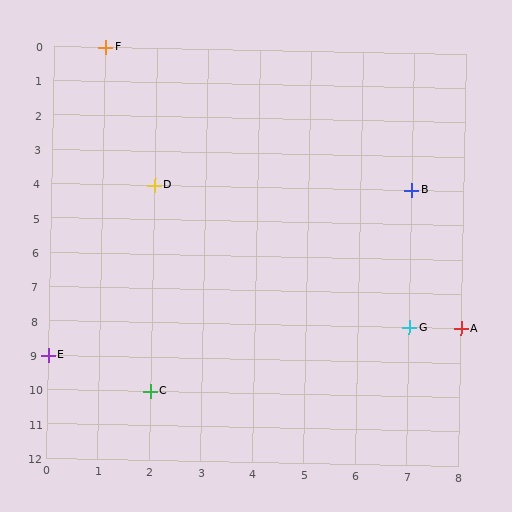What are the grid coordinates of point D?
Point D is at grid coordinates (2, 4).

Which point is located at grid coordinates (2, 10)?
Point C is at (2, 10).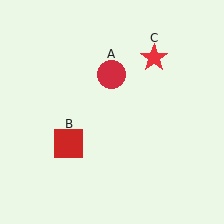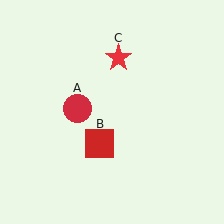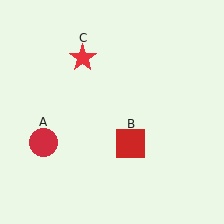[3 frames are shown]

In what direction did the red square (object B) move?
The red square (object B) moved right.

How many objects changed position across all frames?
3 objects changed position: red circle (object A), red square (object B), red star (object C).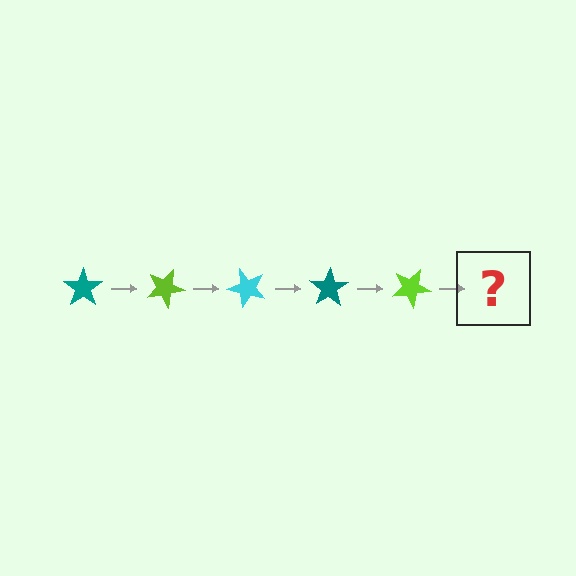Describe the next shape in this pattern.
It should be a cyan star, rotated 125 degrees from the start.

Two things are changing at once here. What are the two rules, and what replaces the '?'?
The two rules are that it rotates 25 degrees each step and the color cycles through teal, lime, and cyan. The '?' should be a cyan star, rotated 125 degrees from the start.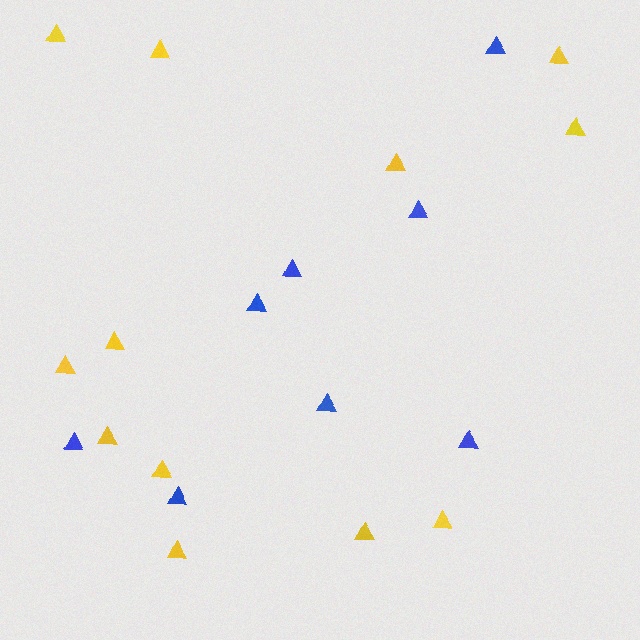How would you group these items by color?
There are 2 groups: one group of yellow triangles (12) and one group of blue triangles (8).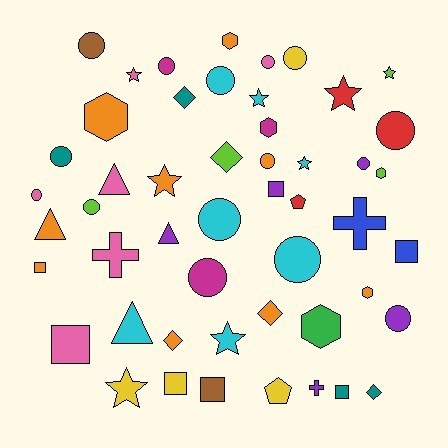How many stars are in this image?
There are 8 stars.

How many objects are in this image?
There are 50 objects.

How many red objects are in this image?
There are 3 red objects.